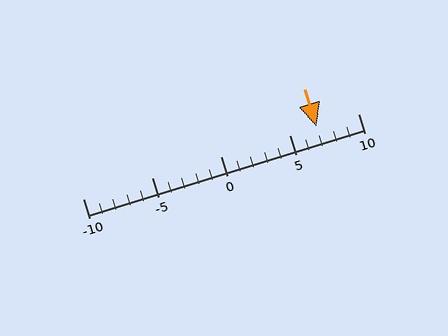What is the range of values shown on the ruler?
The ruler shows values from -10 to 10.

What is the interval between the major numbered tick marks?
The major tick marks are spaced 5 units apart.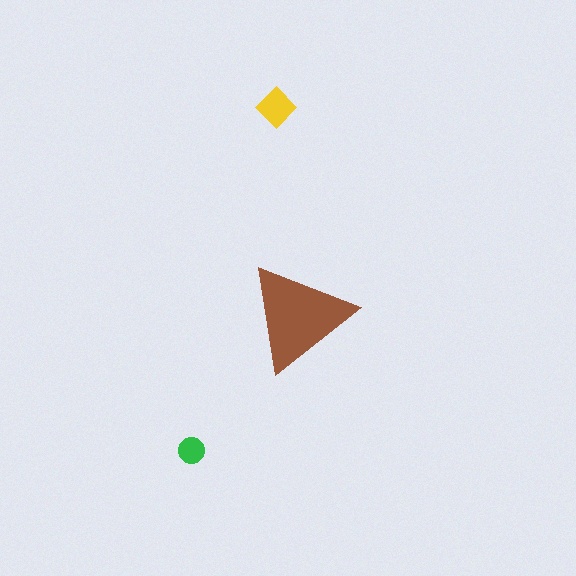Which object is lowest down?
The green circle is bottommost.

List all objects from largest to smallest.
The brown triangle, the yellow diamond, the green circle.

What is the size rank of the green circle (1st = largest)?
3rd.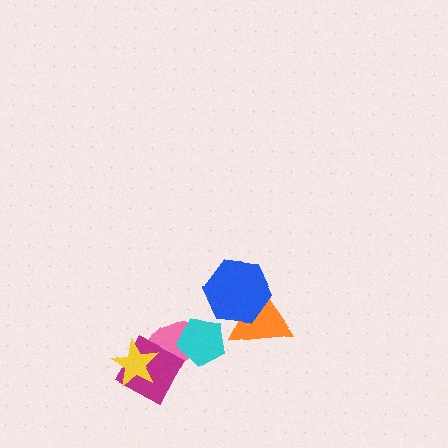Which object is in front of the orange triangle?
The blue hexagon is in front of the orange triangle.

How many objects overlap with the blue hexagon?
1 object overlaps with the blue hexagon.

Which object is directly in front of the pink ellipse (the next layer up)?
The cyan pentagon is directly in front of the pink ellipse.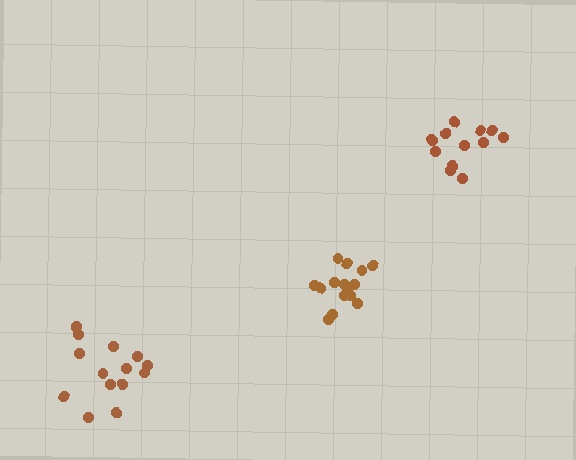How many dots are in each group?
Group 1: 15 dots, Group 2: 13 dots, Group 3: 14 dots (42 total).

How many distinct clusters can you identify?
There are 3 distinct clusters.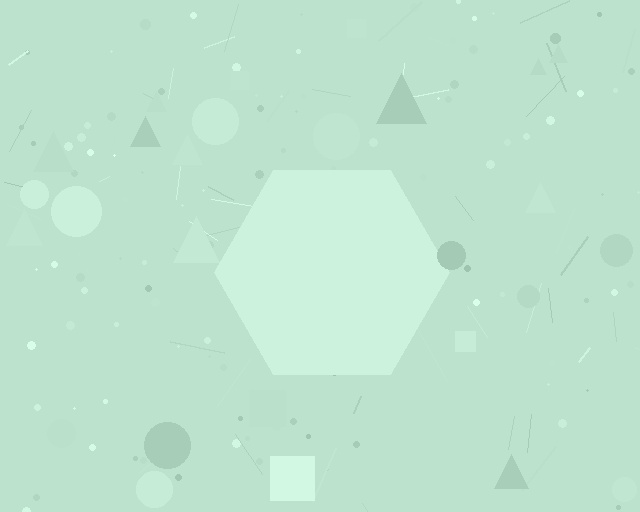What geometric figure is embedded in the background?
A hexagon is embedded in the background.